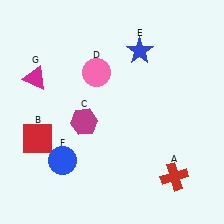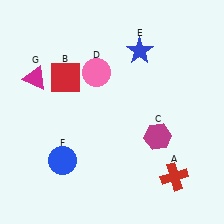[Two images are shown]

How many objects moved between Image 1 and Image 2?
2 objects moved between the two images.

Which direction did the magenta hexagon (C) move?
The magenta hexagon (C) moved right.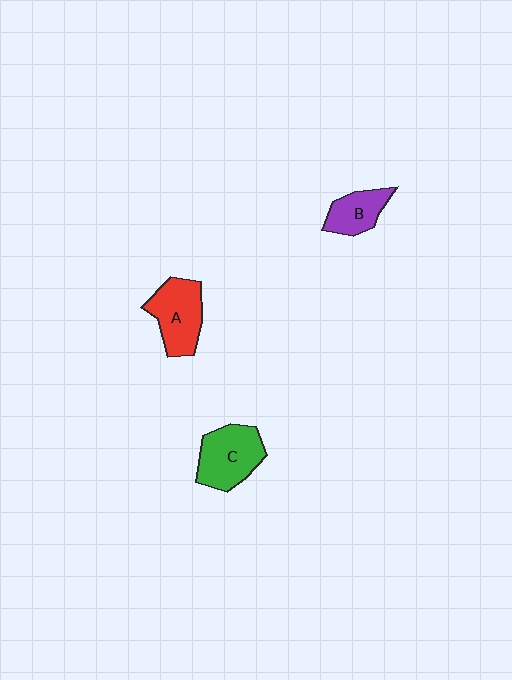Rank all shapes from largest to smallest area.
From largest to smallest: C (green), A (red), B (purple).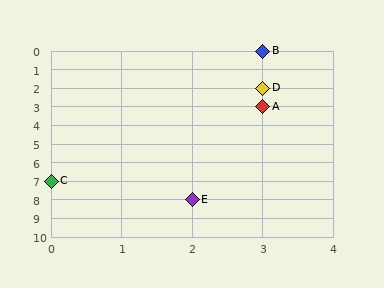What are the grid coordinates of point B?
Point B is at grid coordinates (3, 0).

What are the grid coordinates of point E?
Point E is at grid coordinates (2, 8).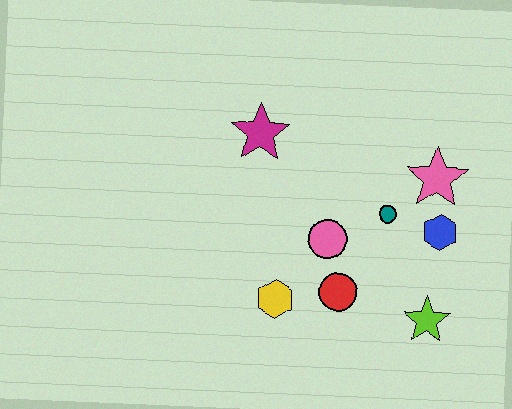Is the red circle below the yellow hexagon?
No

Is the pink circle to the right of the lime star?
No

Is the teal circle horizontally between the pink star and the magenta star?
Yes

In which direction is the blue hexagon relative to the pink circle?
The blue hexagon is to the right of the pink circle.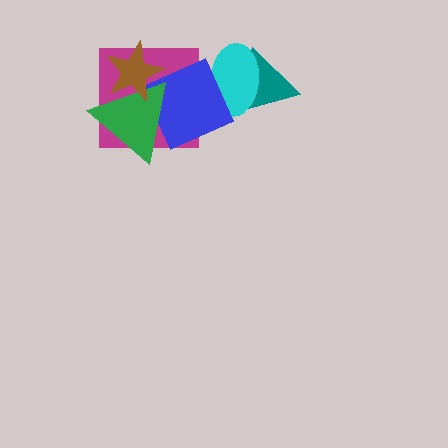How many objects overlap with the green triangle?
3 objects overlap with the green triangle.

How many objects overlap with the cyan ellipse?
2 objects overlap with the cyan ellipse.